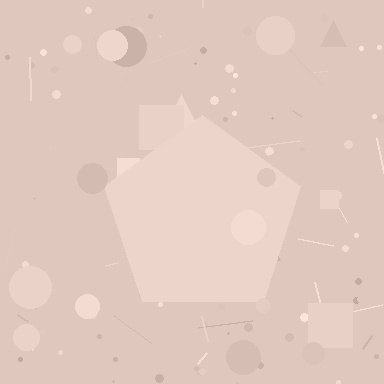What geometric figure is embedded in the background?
A pentagon is embedded in the background.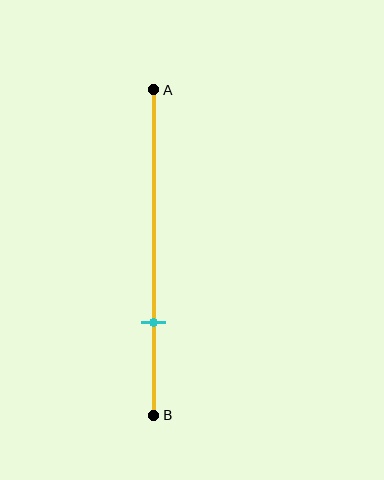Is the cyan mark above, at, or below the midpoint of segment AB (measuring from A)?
The cyan mark is below the midpoint of segment AB.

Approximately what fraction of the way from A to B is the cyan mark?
The cyan mark is approximately 70% of the way from A to B.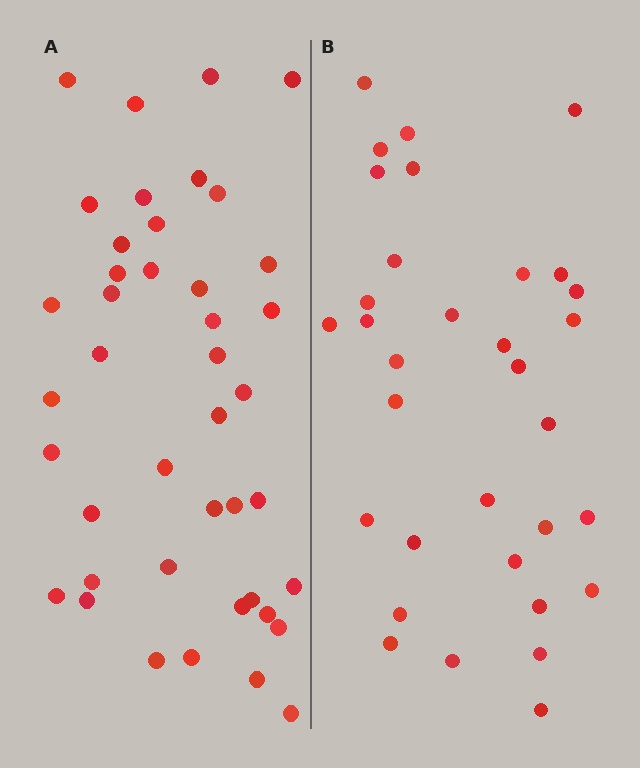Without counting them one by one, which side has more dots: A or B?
Region A (the left region) has more dots.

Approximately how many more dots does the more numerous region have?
Region A has roughly 8 or so more dots than region B.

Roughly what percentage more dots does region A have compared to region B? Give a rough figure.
About 25% more.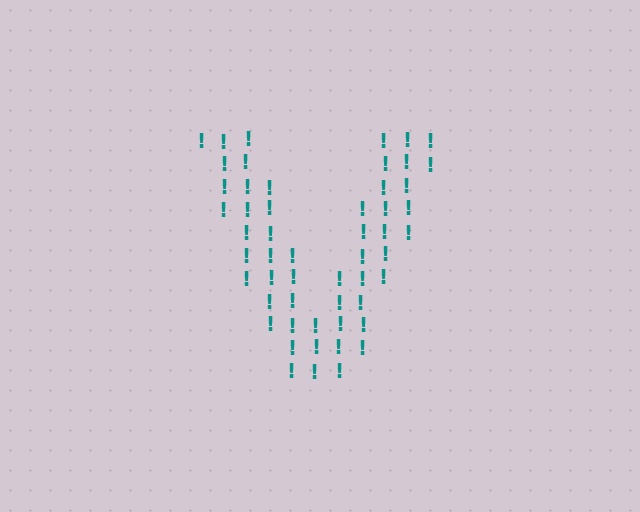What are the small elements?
The small elements are exclamation marks.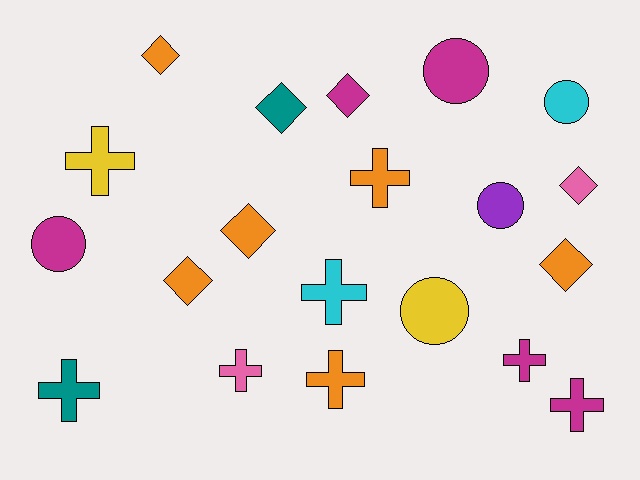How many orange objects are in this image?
There are 6 orange objects.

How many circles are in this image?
There are 5 circles.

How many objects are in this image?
There are 20 objects.